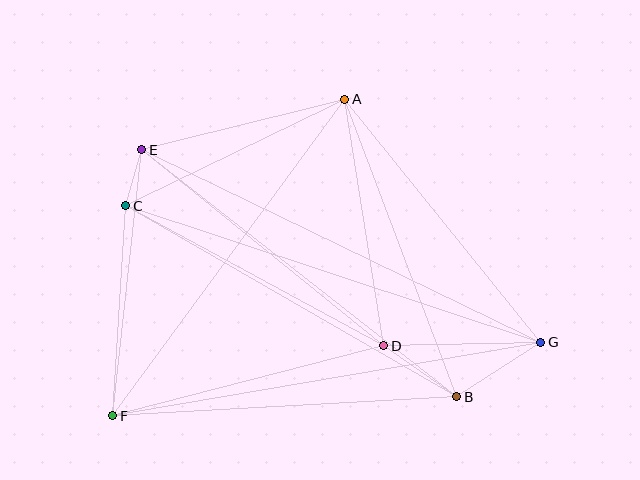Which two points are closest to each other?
Points C and E are closest to each other.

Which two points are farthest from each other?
Points E and G are farthest from each other.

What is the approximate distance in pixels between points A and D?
The distance between A and D is approximately 250 pixels.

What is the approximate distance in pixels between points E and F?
The distance between E and F is approximately 268 pixels.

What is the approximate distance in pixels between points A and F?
The distance between A and F is approximately 393 pixels.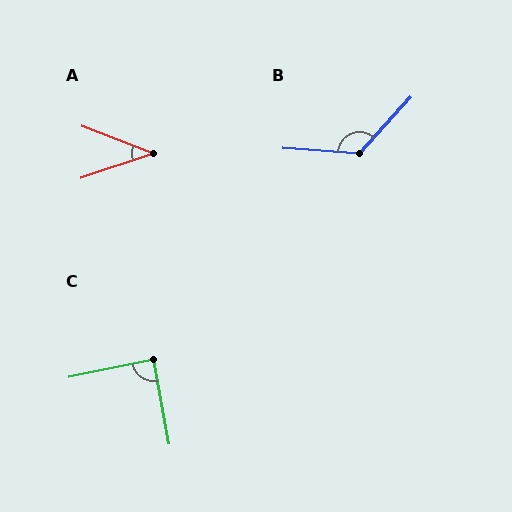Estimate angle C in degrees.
Approximately 89 degrees.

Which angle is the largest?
B, at approximately 129 degrees.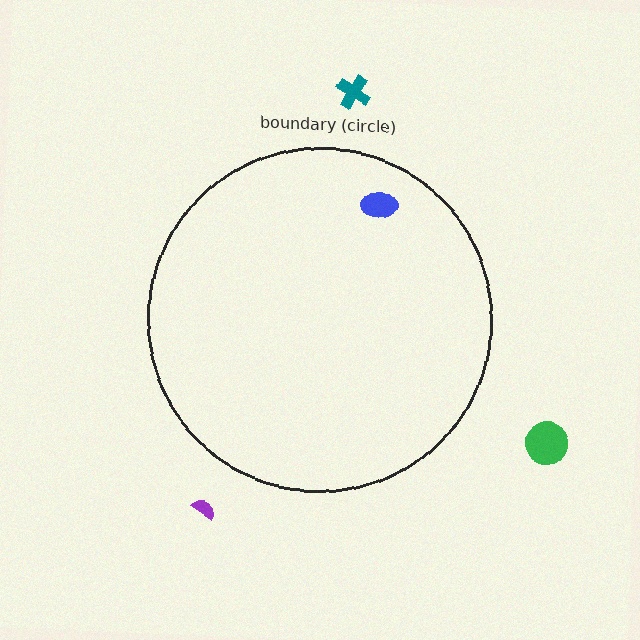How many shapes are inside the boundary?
1 inside, 3 outside.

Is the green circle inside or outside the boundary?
Outside.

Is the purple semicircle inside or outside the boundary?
Outside.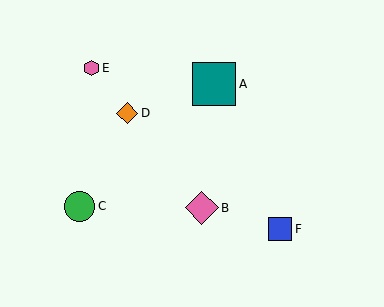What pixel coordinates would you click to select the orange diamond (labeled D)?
Click at (127, 113) to select the orange diamond D.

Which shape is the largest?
The teal square (labeled A) is the largest.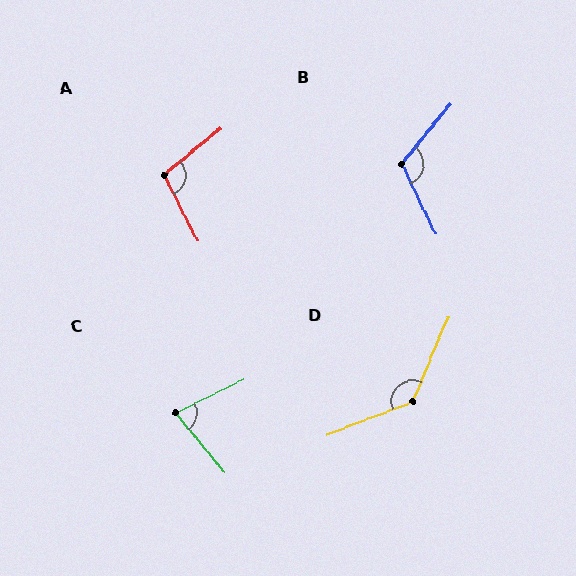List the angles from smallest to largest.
C (76°), A (102°), B (115°), D (134°).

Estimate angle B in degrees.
Approximately 115 degrees.